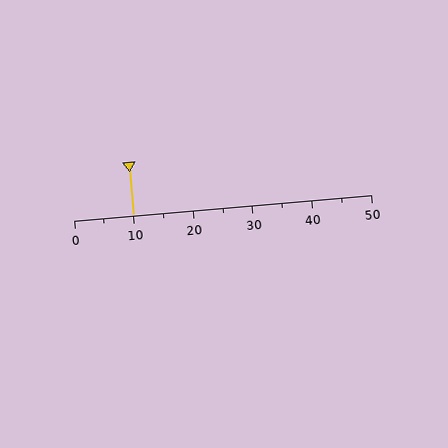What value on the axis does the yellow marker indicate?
The marker indicates approximately 10.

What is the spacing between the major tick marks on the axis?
The major ticks are spaced 10 apart.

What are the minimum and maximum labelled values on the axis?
The axis runs from 0 to 50.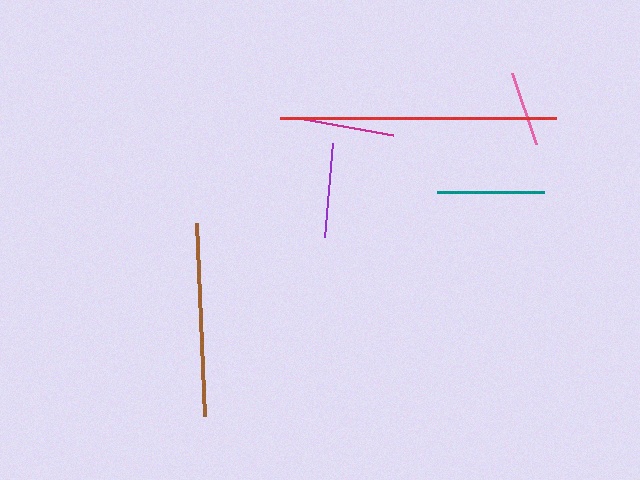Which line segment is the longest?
The red line is the longest at approximately 276 pixels.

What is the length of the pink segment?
The pink segment is approximately 75 pixels long.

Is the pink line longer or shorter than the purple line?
The purple line is longer than the pink line.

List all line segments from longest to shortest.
From longest to shortest: red, brown, teal, purple, magenta, pink.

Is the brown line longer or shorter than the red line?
The red line is longer than the brown line.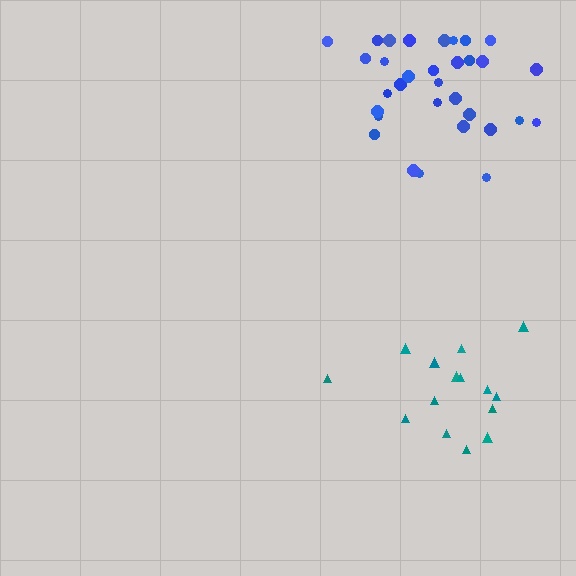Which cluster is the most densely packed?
Blue.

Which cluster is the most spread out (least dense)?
Teal.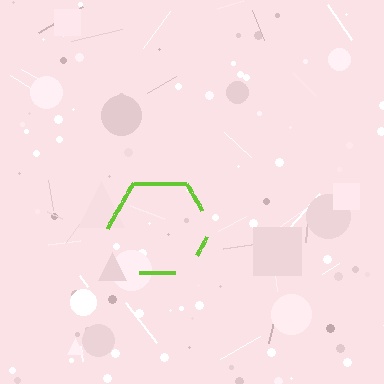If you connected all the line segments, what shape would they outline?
They would outline a hexagon.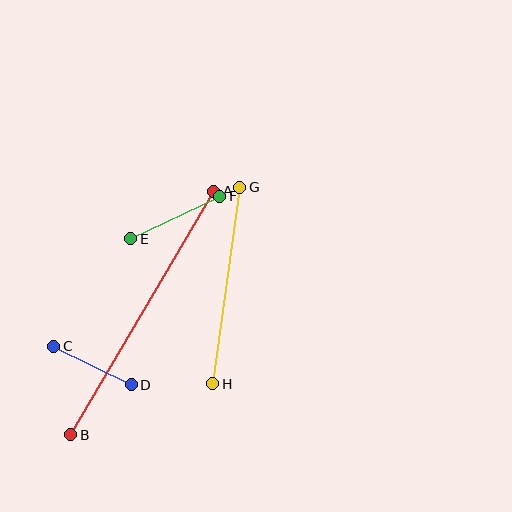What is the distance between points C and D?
The distance is approximately 87 pixels.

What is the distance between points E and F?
The distance is approximately 99 pixels.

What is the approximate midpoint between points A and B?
The midpoint is at approximately (142, 313) pixels.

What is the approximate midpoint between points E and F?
The midpoint is at approximately (175, 218) pixels.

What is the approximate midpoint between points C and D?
The midpoint is at approximately (93, 365) pixels.